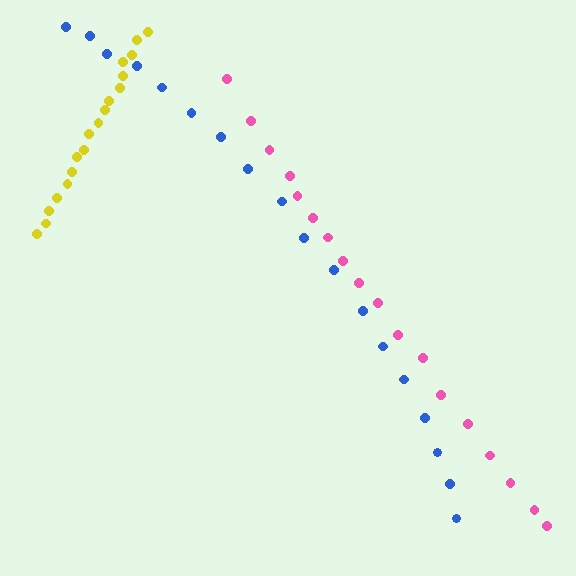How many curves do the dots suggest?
There are 3 distinct paths.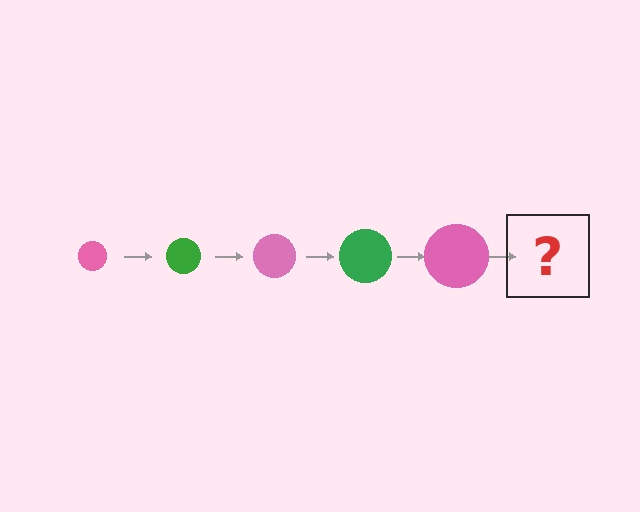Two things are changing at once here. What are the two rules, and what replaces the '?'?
The two rules are that the circle grows larger each step and the color cycles through pink and green. The '?' should be a green circle, larger than the previous one.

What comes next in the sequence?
The next element should be a green circle, larger than the previous one.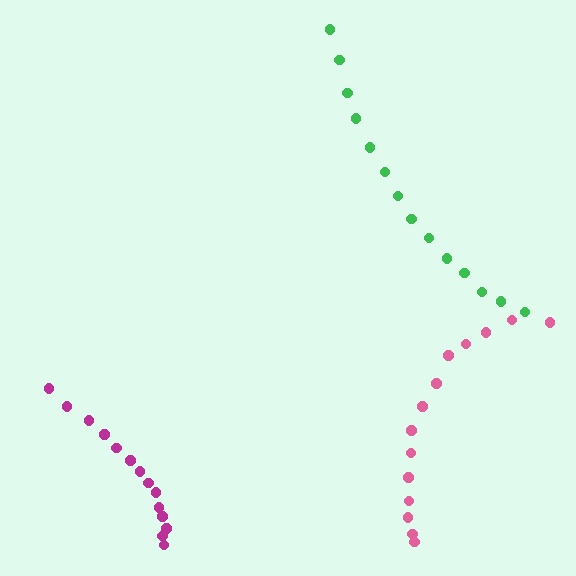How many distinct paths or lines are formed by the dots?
There are 3 distinct paths.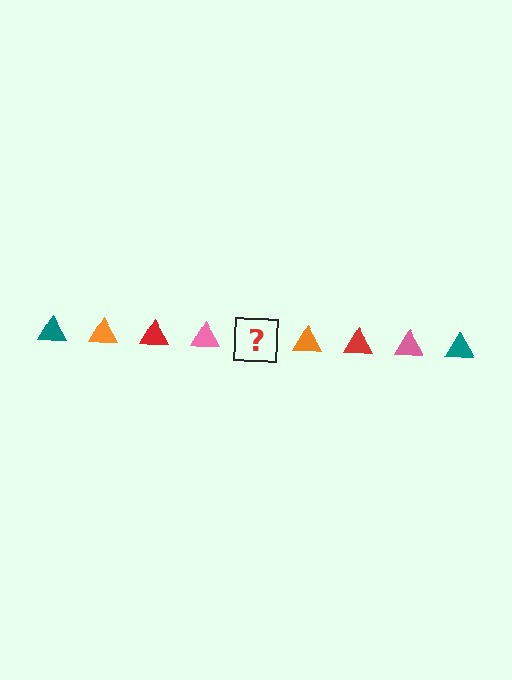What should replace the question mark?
The question mark should be replaced with a teal triangle.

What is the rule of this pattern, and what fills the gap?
The rule is that the pattern cycles through teal, orange, red, pink triangles. The gap should be filled with a teal triangle.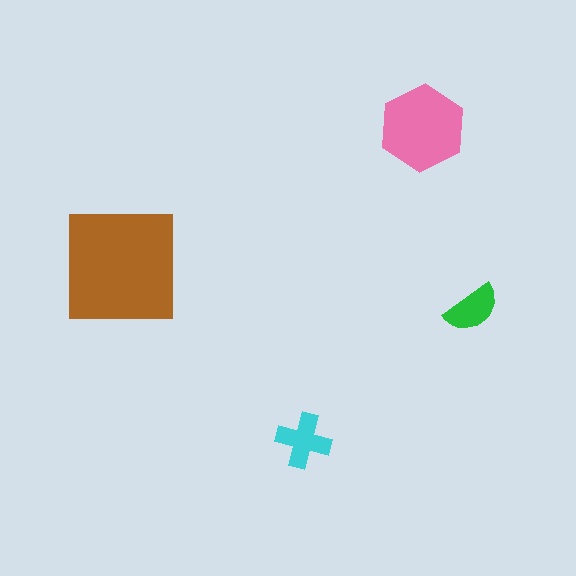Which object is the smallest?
The green semicircle.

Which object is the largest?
The brown square.